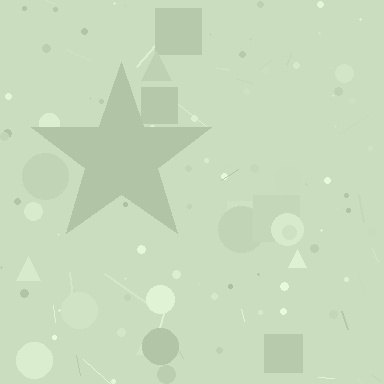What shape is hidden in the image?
A star is hidden in the image.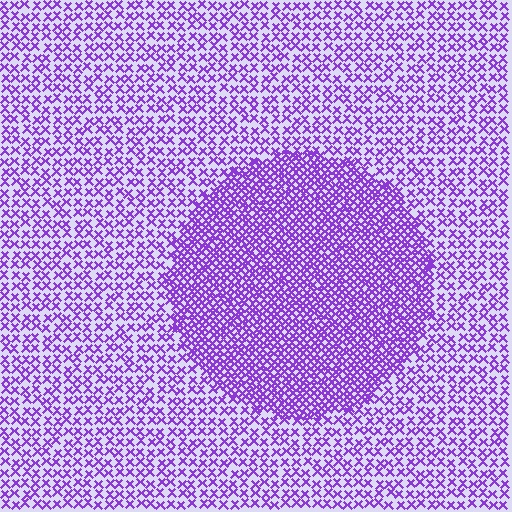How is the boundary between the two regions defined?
The boundary is defined by a change in element density (approximately 2.1x ratio). All elements are the same color, size, and shape.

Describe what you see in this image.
The image contains small purple elements arranged at two different densities. A circle-shaped region is visible where the elements are more densely packed than the surrounding area.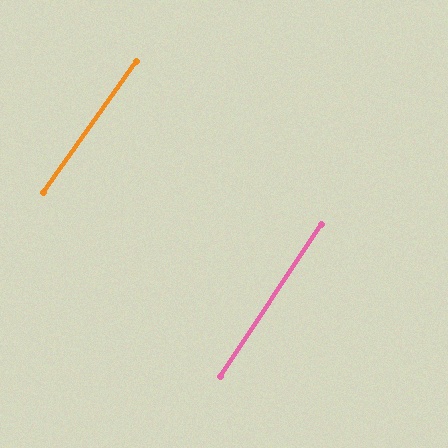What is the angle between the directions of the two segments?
Approximately 2 degrees.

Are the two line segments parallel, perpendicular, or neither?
Parallel — their directions differ by only 1.6°.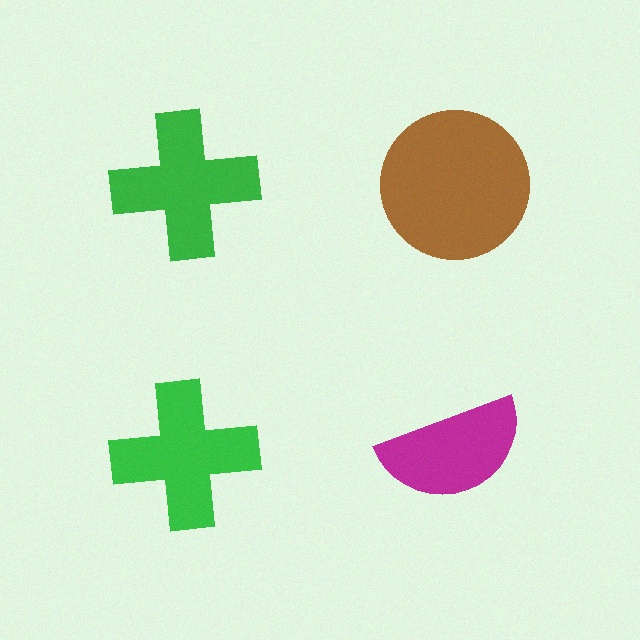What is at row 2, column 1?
A green cross.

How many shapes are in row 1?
2 shapes.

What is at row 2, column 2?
A magenta semicircle.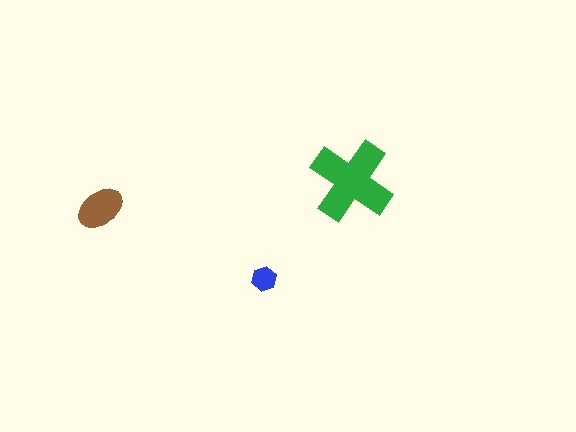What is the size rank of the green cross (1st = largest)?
1st.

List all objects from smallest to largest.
The blue hexagon, the brown ellipse, the green cross.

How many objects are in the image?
There are 3 objects in the image.